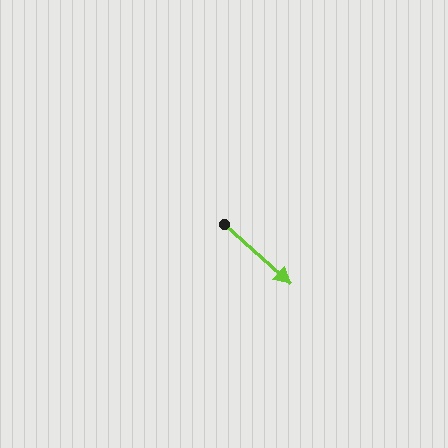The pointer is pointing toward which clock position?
Roughly 4 o'clock.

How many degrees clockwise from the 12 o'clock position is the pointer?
Approximately 132 degrees.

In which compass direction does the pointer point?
Southeast.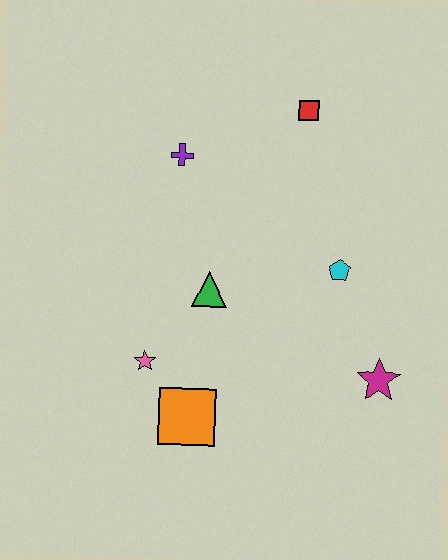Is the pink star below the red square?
Yes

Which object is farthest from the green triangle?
The red square is farthest from the green triangle.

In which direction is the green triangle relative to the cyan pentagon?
The green triangle is to the left of the cyan pentagon.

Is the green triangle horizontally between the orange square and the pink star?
No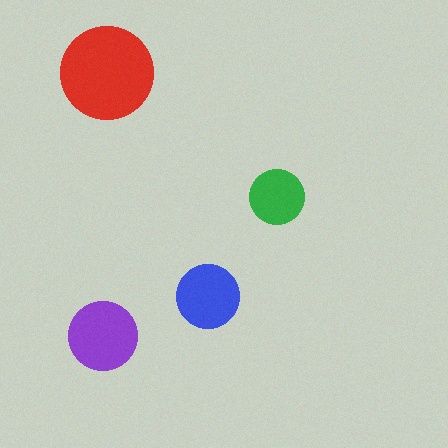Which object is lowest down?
The purple circle is bottommost.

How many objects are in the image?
There are 4 objects in the image.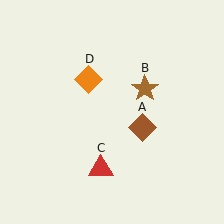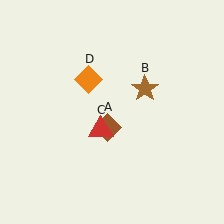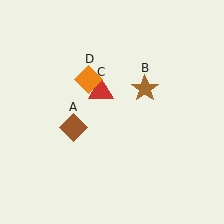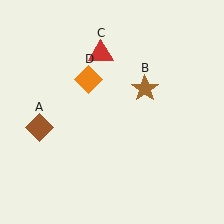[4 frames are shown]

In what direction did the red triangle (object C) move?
The red triangle (object C) moved up.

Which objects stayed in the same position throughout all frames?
Brown star (object B) and orange diamond (object D) remained stationary.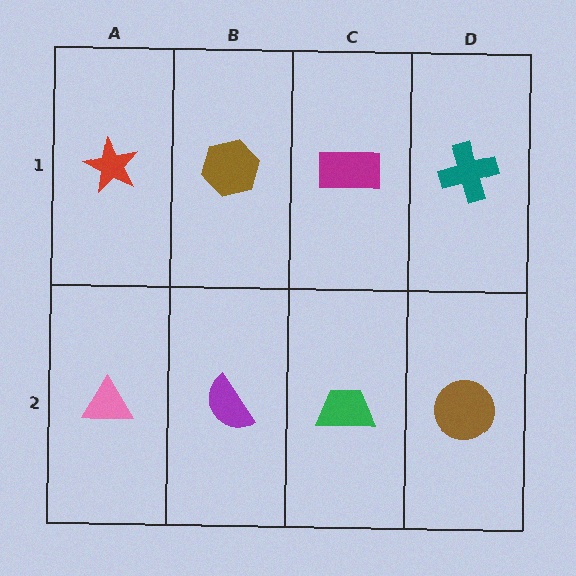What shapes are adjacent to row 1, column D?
A brown circle (row 2, column D), a magenta rectangle (row 1, column C).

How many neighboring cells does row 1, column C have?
3.